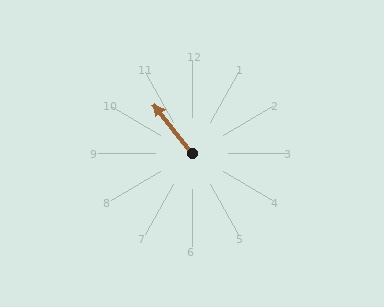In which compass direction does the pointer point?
Northwest.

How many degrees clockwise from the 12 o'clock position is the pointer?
Approximately 322 degrees.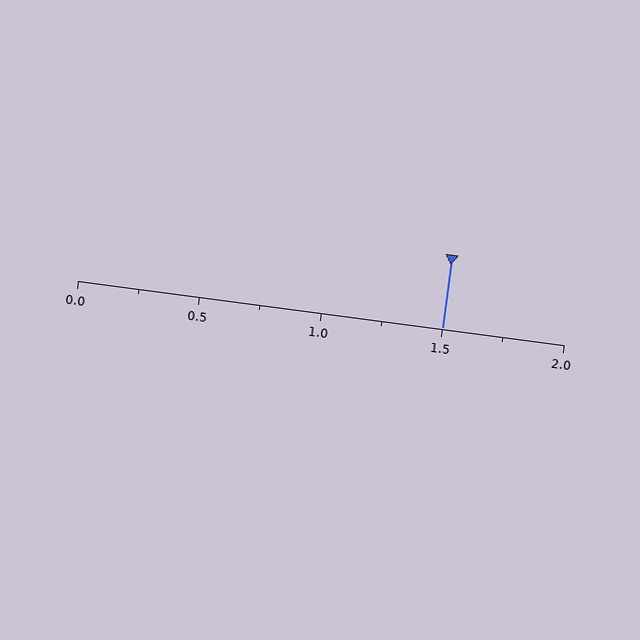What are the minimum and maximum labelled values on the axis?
The axis runs from 0.0 to 2.0.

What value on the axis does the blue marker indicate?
The marker indicates approximately 1.5.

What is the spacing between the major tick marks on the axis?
The major ticks are spaced 0.5 apart.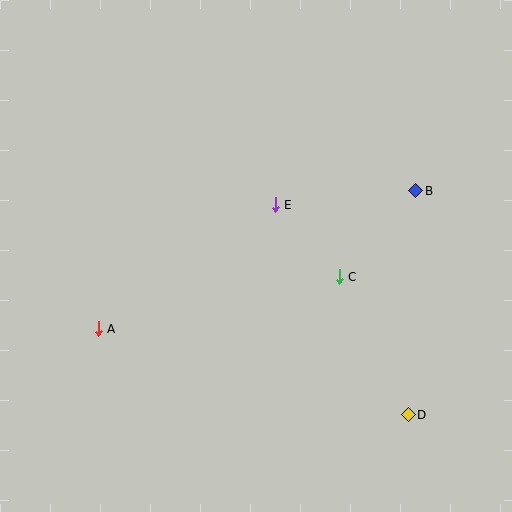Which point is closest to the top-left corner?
Point A is closest to the top-left corner.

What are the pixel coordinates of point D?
Point D is at (408, 415).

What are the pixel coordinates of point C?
Point C is at (339, 277).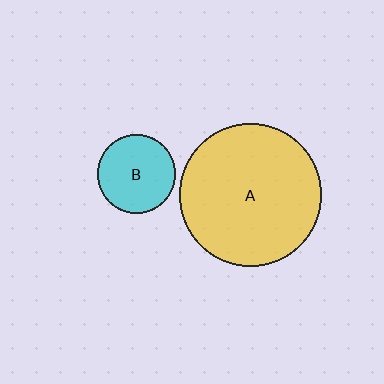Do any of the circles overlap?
No, none of the circles overlap.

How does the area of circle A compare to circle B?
Approximately 3.3 times.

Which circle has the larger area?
Circle A (yellow).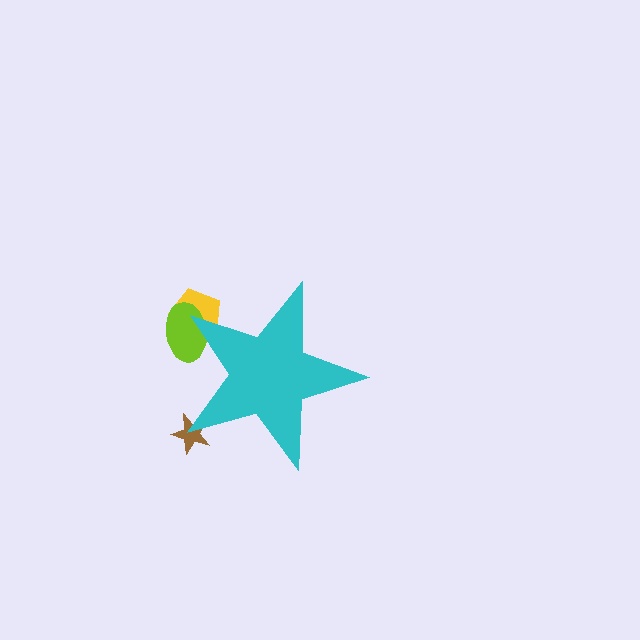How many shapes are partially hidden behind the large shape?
3 shapes are partially hidden.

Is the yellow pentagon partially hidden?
Yes, the yellow pentagon is partially hidden behind the cyan star.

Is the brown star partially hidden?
Yes, the brown star is partially hidden behind the cyan star.